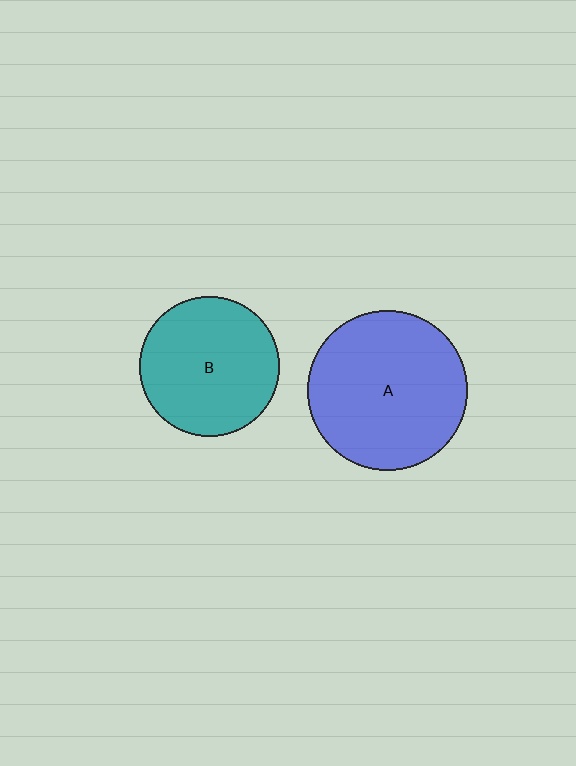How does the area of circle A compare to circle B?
Approximately 1.3 times.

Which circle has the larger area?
Circle A (blue).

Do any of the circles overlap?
No, none of the circles overlap.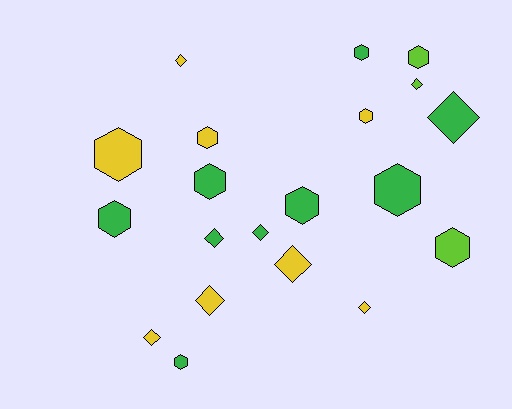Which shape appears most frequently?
Hexagon, with 11 objects.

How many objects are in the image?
There are 20 objects.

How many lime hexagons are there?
There are 2 lime hexagons.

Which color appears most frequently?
Green, with 9 objects.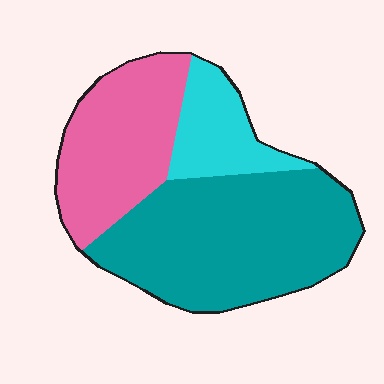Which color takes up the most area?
Teal, at roughly 55%.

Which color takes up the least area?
Cyan, at roughly 15%.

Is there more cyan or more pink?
Pink.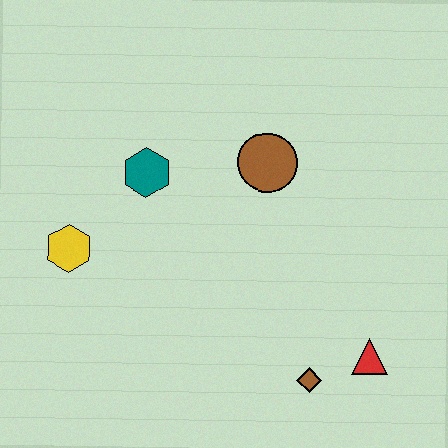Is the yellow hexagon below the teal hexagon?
Yes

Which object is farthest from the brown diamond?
The yellow hexagon is farthest from the brown diamond.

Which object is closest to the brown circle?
The teal hexagon is closest to the brown circle.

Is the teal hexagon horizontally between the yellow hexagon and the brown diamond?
Yes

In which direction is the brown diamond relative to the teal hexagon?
The brown diamond is below the teal hexagon.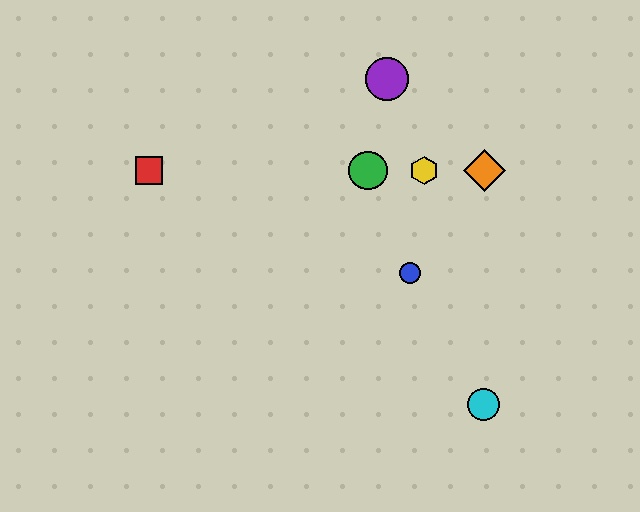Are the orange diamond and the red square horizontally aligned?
Yes, both are at y≈171.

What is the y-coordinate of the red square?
The red square is at y≈171.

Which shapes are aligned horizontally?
The red square, the green circle, the yellow hexagon, the orange diamond are aligned horizontally.